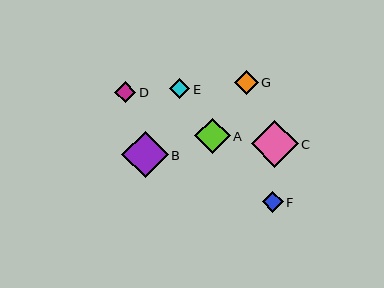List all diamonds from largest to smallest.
From largest to smallest: C, B, A, G, D, F, E.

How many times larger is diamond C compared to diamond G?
Diamond C is approximately 2.0 times the size of diamond G.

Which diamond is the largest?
Diamond C is the largest with a size of approximately 47 pixels.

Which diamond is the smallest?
Diamond E is the smallest with a size of approximately 20 pixels.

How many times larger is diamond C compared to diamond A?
Diamond C is approximately 1.3 times the size of diamond A.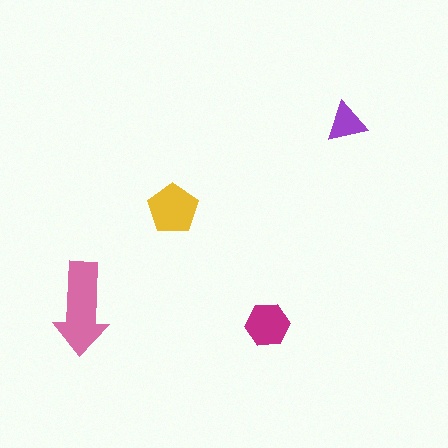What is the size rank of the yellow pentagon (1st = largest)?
2nd.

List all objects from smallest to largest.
The purple triangle, the magenta hexagon, the yellow pentagon, the pink arrow.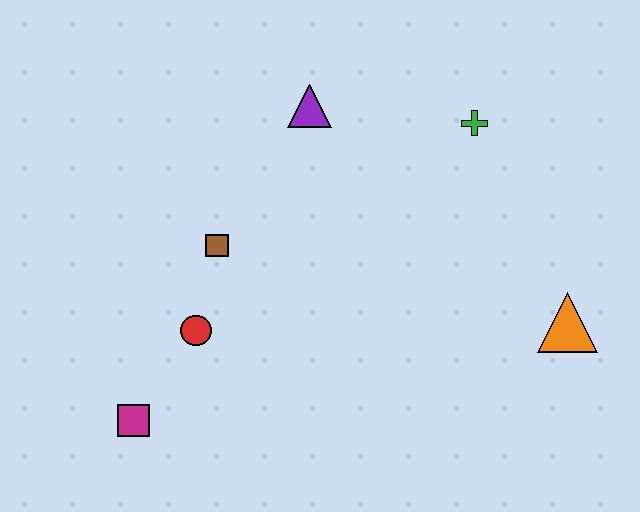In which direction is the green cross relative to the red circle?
The green cross is to the right of the red circle.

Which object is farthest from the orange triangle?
The magenta square is farthest from the orange triangle.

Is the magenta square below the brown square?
Yes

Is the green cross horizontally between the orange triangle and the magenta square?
Yes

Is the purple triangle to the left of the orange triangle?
Yes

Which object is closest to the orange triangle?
The green cross is closest to the orange triangle.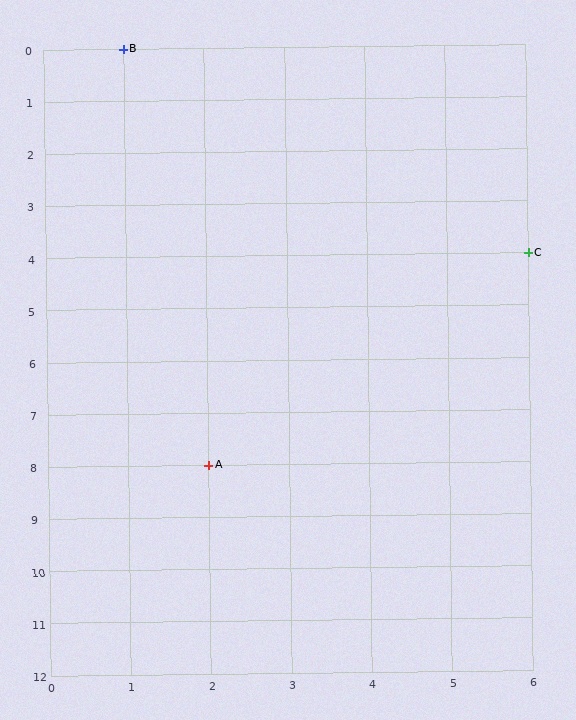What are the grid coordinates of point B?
Point B is at grid coordinates (1, 0).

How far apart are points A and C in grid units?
Points A and C are 4 columns and 4 rows apart (about 5.7 grid units diagonally).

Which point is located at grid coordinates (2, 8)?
Point A is at (2, 8).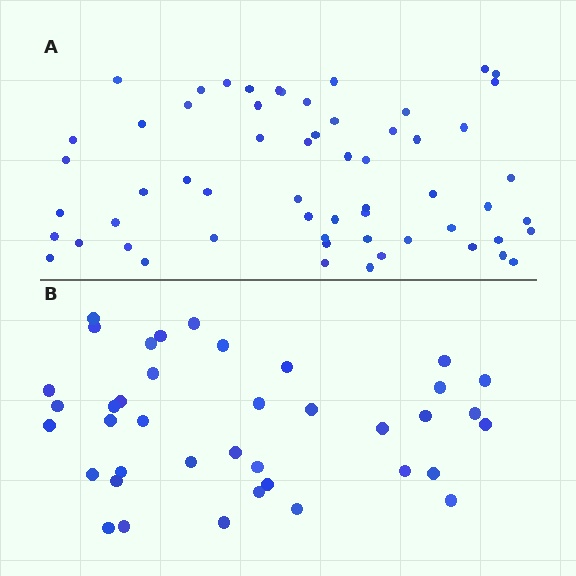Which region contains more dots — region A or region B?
Region A (the top region) has more dots.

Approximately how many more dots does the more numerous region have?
Region A has approximately 20 more dots than region B.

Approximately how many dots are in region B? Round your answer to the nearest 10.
About 40 dots. (The exact count is 39, which rounds to 40.)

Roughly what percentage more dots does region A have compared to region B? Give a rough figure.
About 50% more.